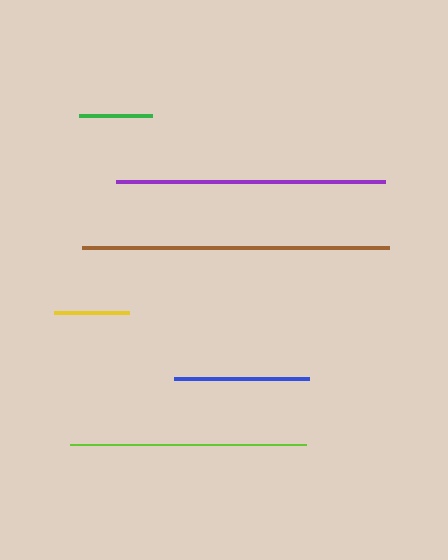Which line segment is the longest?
The brown line is the longest at approximately 306 pixels.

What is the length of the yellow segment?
The yellow segment is approximately 75 pixels long.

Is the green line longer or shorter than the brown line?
The brown line is longer than the green line.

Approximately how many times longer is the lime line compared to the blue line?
The lime line is approximately 1.8 times the length of the blue line.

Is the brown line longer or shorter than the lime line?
The brown line is longer than the lime line.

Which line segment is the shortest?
The green line is the shortest at approximately 73 pixels.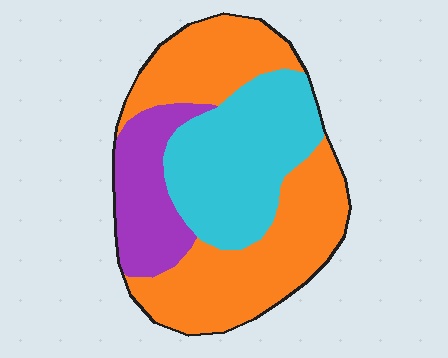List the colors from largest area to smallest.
From largest to smallest: orange, cyan, purple.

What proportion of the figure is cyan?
Cyan takes up about one third (1/3) of the figure.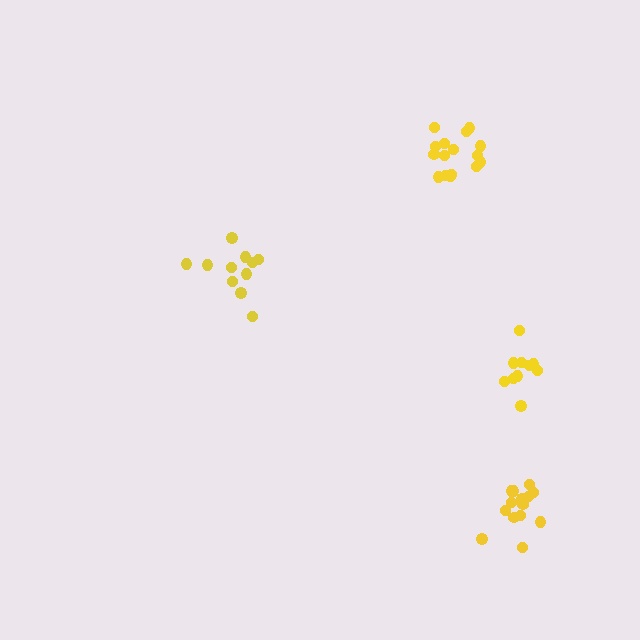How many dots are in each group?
Group 1: 10 dots, Group 2: 11 dots, Group 3: 15 dots, Group 4: 16 dots (52 total).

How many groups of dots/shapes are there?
There are 4 groups.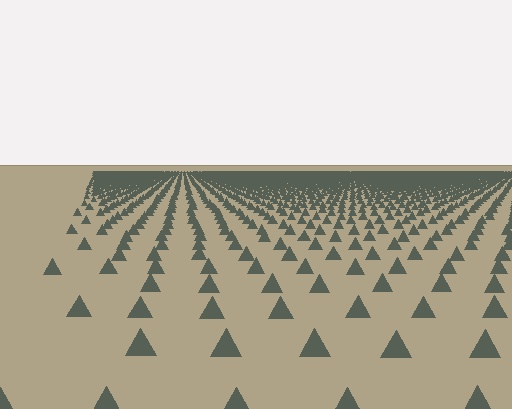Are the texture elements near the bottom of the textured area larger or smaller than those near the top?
Larger. Near the bottom, elements are closer to the viewer and appear at a bigger on-screen size.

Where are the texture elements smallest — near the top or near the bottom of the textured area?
Near the top.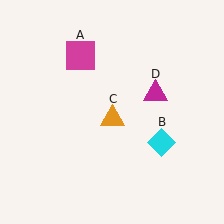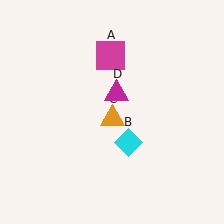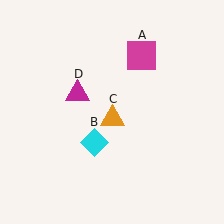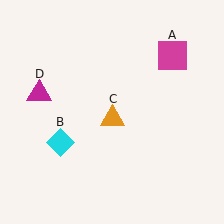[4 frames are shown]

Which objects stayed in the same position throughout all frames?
Orange triangle (object C) remained stationary.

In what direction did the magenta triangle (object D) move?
The magenta triangle (object D) moved left.